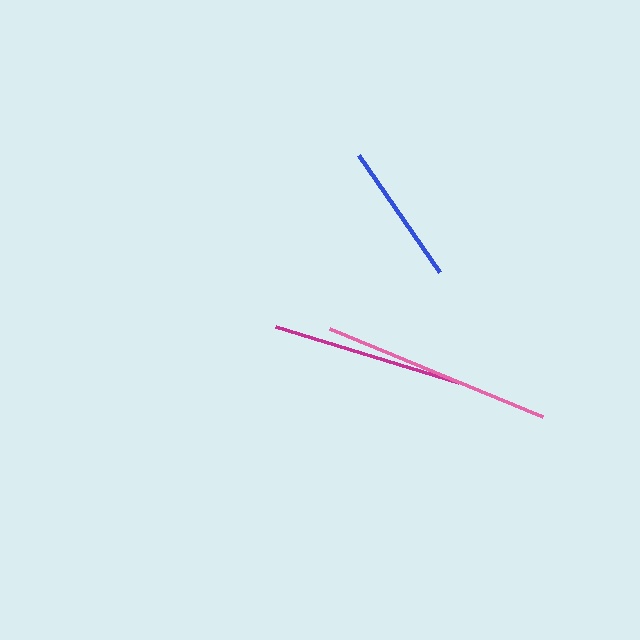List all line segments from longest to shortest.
From longest to shortest: pink, magenta, blue.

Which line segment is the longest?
The pink line is the longest at approximately 230 pixels.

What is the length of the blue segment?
The blue segment is approximately 143 pixels long.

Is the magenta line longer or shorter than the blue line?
The magenta line is longer than the blue line.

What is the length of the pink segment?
The pink segment is approximately 230 pixels long.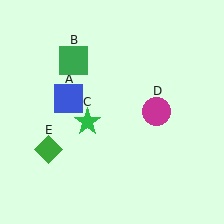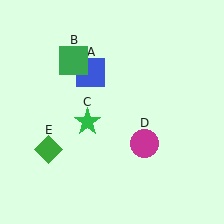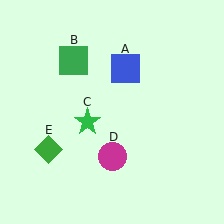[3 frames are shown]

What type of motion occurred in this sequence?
The blue square (object A), magenta circle (object D) rotated clockwise around the center of the scene.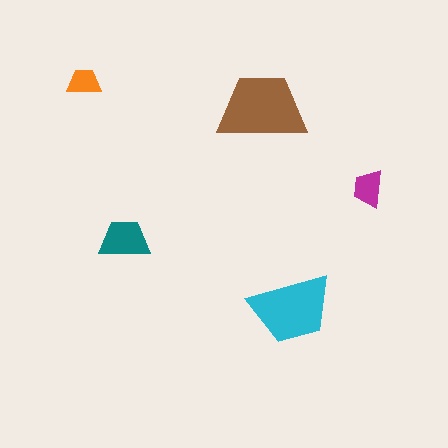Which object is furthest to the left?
The orange trapezoid is leftmost.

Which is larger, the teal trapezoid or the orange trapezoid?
The teal one.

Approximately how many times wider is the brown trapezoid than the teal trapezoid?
About 1.5 times wider.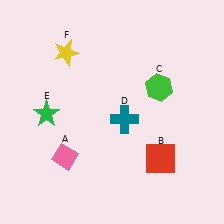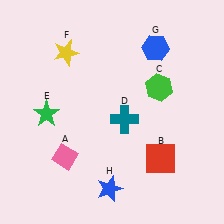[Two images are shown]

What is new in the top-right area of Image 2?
A blue hexagon (G) was added in the top-right area of Image 2.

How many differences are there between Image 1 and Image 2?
There are 2 differences between the two images.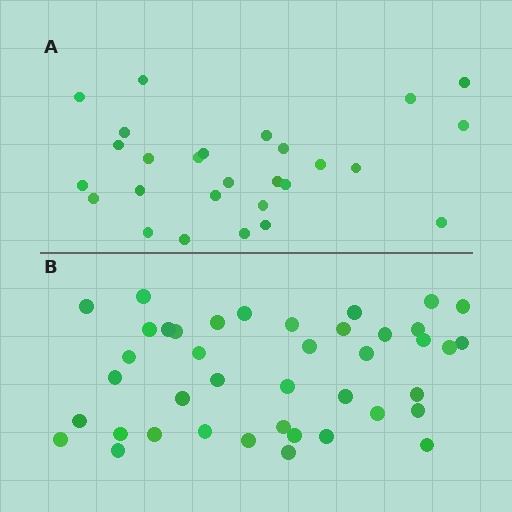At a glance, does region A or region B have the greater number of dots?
Region B (the bottom region) has more dots.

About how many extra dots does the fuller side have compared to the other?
Region B has approximately 15 more dots than region A.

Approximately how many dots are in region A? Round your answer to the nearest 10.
About 30 dots. (The exact count is 27, which rounds to 30.)